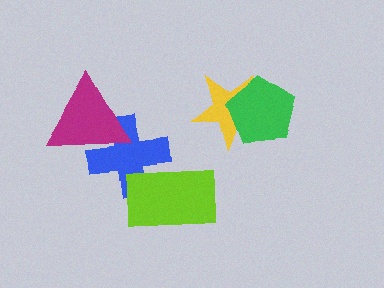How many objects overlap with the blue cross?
2 objects overlap with the blue cross.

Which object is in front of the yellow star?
The green pentagon is in front of the yellow star.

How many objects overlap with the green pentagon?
1 object overlaps with the green pentagon.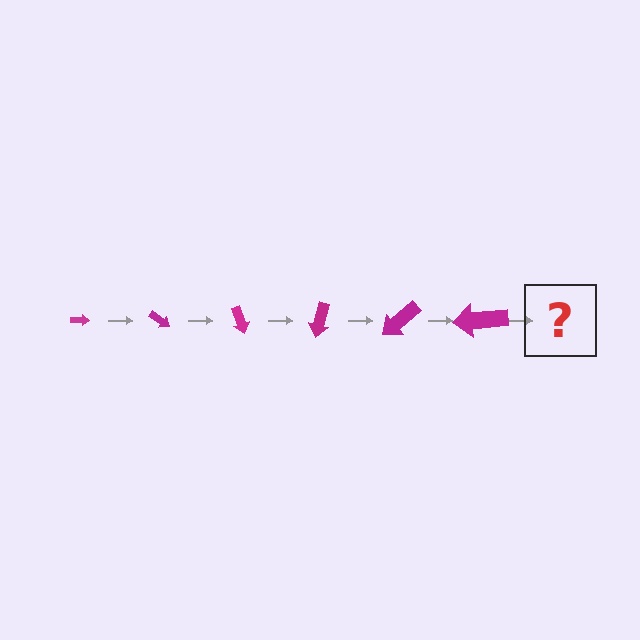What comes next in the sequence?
The next element should be an arrow, larger than the previous one and rotated 210 degrees from the start.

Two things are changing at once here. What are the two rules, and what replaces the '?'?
The two rules are that the arrow grows larger each step and it rotates 35 degrees each step. The '?' should be an arrow, larger than the previous one and rotated 210 degrees from the start.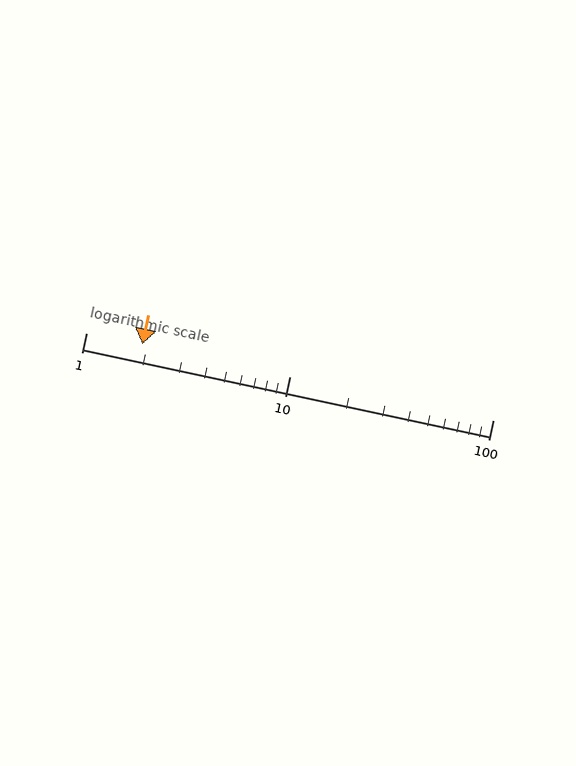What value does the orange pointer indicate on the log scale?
The pointer indicates approximately 1.9.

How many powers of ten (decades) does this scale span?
The scale spans 2 decades, from 1 to 100.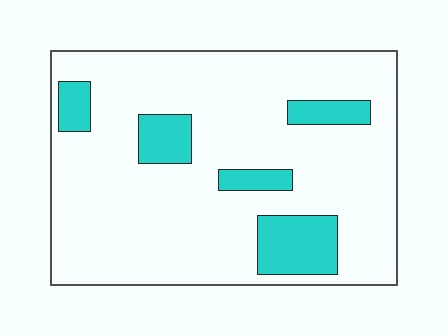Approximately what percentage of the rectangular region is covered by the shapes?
Approximately 15%.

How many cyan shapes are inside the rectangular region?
5.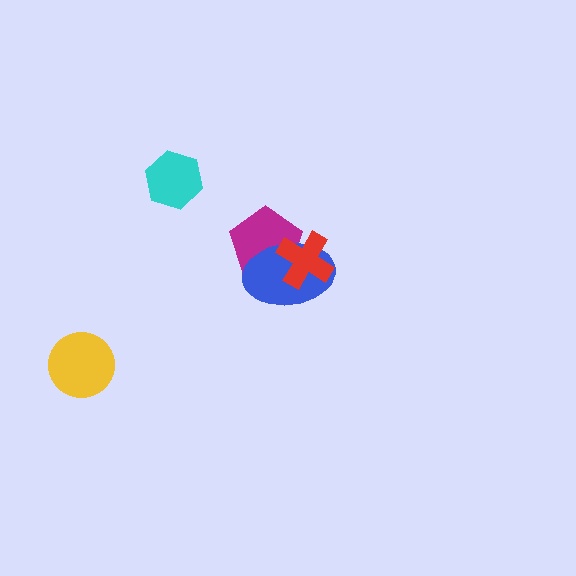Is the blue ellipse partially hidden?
Yes, it is partially covered by another shape.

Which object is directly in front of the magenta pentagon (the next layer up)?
The blue ellipse is directly in front of the magenta pentagon.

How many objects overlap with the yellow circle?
0 objects overlap with the yellow circle.